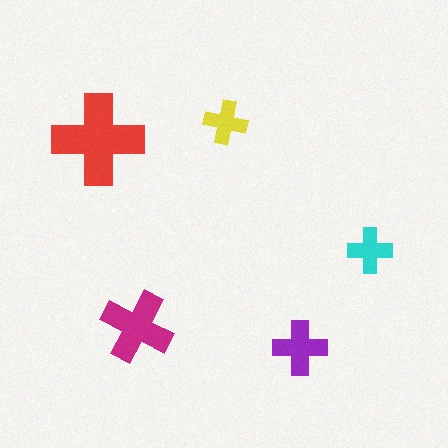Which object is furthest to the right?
The cyan cross is rightmost.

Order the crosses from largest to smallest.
the red one, the magenta one, the purple one, the cyan one, the yellow one.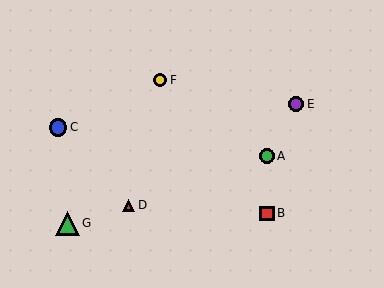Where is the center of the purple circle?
The center of the purple circle is at (296, 104).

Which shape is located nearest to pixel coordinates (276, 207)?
The red square (labeled B) at (267, 213) is nearest to that location.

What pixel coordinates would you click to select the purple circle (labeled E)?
Click at (296, 104) to select the purple circle E.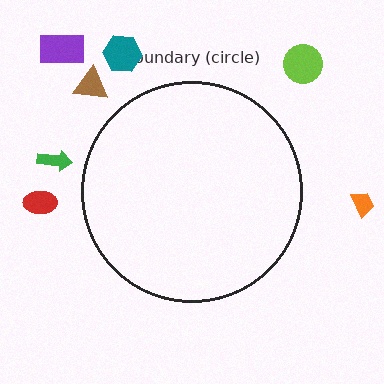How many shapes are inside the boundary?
0 inside, 7 outside.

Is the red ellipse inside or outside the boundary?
Outside.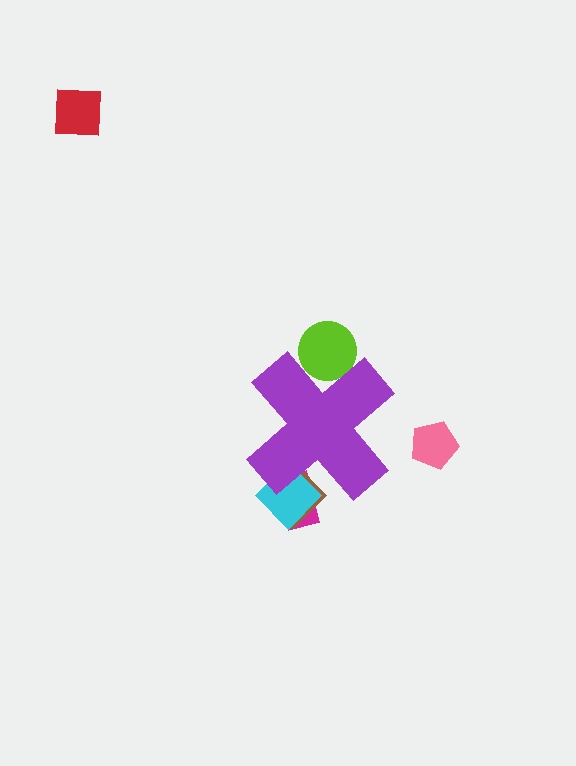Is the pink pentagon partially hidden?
No, the pink pentagon is fully visible.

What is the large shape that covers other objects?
A purple cross.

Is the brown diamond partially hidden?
Yes, the brown diamond is partially hidden behind the purple cross.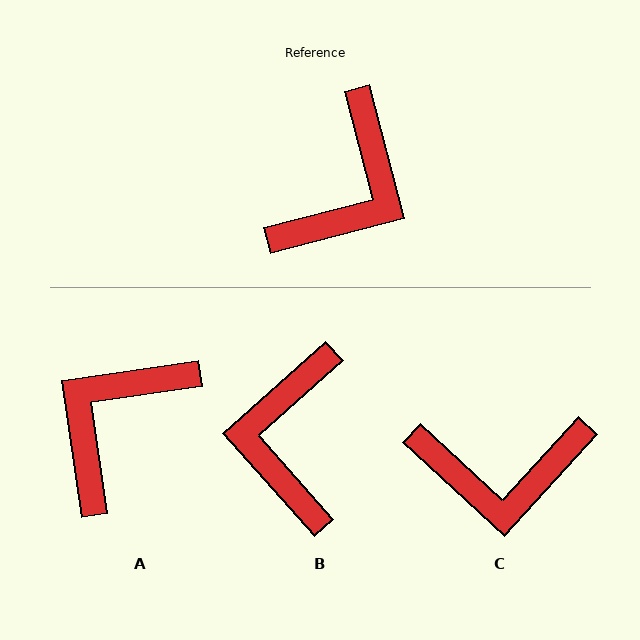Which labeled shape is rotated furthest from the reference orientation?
A, about 174 degrees away.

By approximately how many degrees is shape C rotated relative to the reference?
Approximately 57 degrees clockwise.